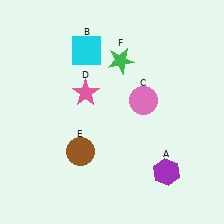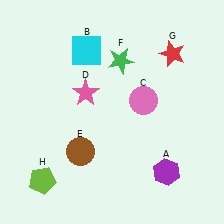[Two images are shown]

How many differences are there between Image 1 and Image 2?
There are 2 differences between the two images.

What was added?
A red star (G), a lime pentagon (H) were added in Image 2.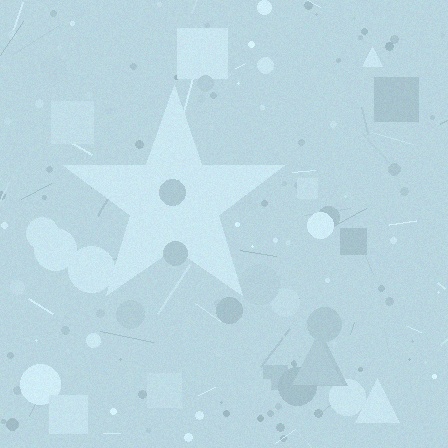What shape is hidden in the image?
A star is hidden in the image.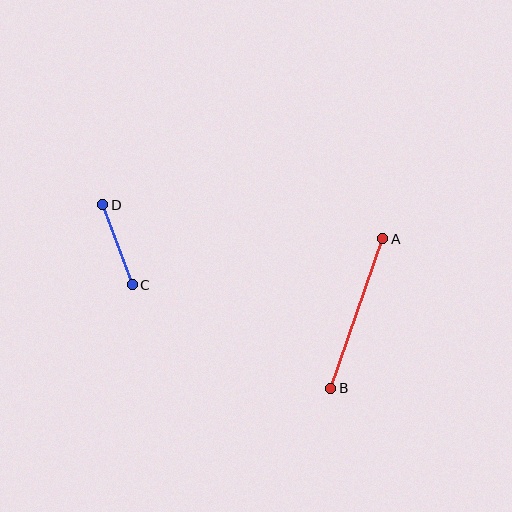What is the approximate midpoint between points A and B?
The midpoint is at approximately (357, 313) pixels.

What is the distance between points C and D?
The distance is approximately 85 pixels.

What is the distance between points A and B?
The distance is approximately 158 pixels.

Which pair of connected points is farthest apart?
Points A and B are farthest apart.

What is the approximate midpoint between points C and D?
The midpoint is at approximately (117, 245) pixels.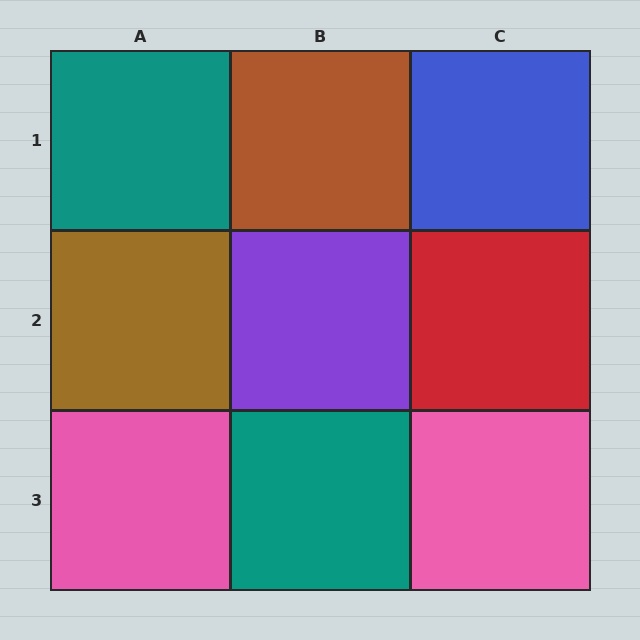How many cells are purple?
1 cell is purple.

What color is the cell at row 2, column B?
Purple.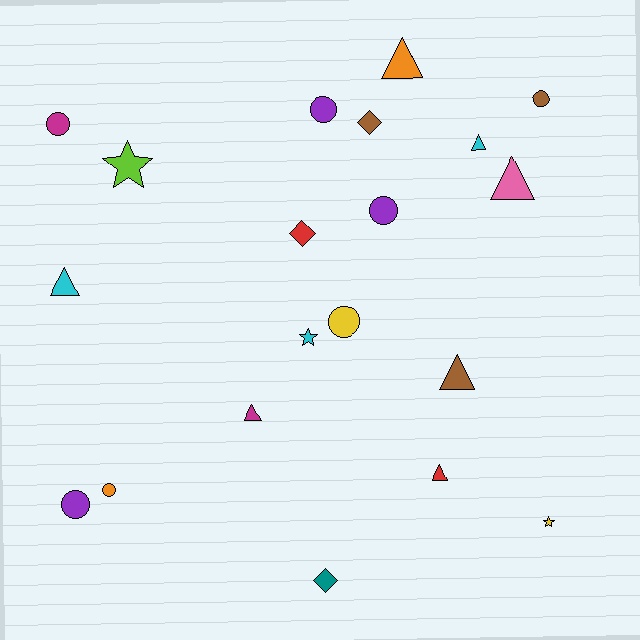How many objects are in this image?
There are 20 objects.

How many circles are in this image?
There are 7 circles.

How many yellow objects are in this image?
There are 2 yellow objects.